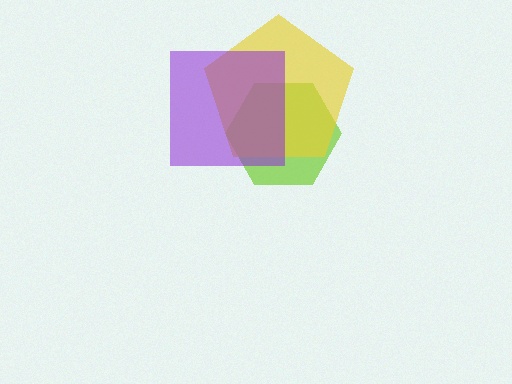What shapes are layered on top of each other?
The layered shapes are: a lime hexagon, a yellow pentagon, a purple square.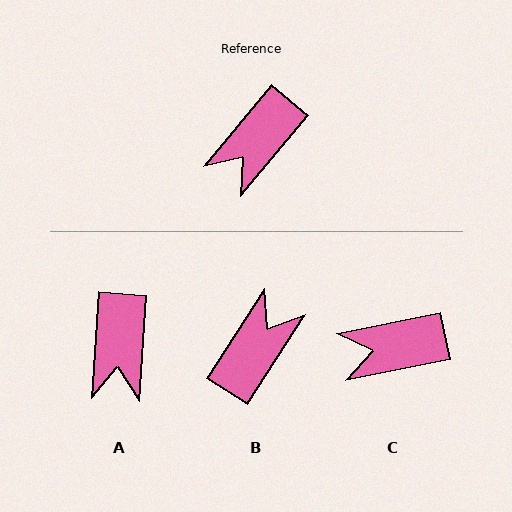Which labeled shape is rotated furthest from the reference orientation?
B, about 173 degrees away.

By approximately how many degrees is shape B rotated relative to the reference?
Approximately 173 degrees clockwise.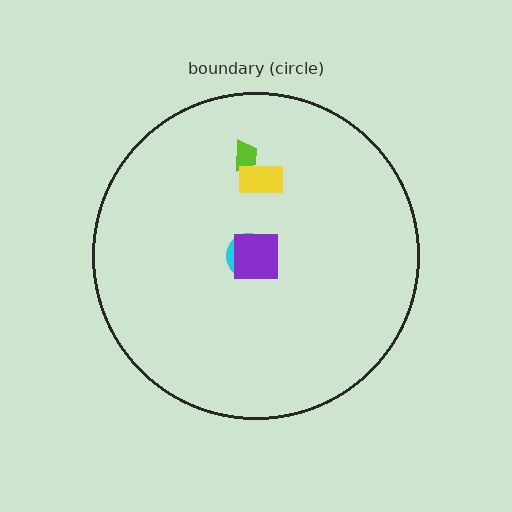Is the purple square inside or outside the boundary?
Inside.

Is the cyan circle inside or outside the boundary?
Inside.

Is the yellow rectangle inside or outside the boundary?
Inside.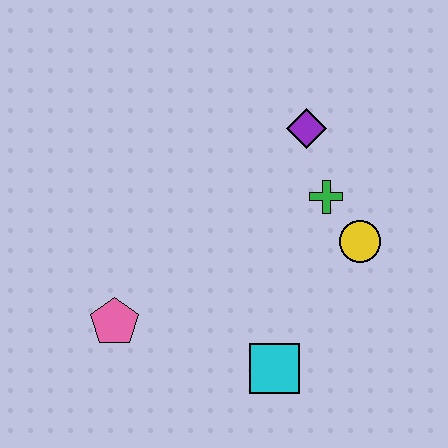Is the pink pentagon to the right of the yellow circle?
No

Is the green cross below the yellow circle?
No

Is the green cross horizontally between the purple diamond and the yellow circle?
Yes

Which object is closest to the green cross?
The yellow circle is closest to the green cross.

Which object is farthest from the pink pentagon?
The purple diamond is farthest from the pink pentagon.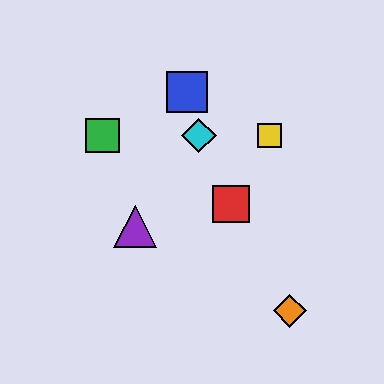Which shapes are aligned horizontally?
The green square, the yellow square, the cyan diamond are aligned horizontally.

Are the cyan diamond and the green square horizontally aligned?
Yes, both are at y≈135.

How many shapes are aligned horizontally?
3 shapes (the green square, the yellow square, the cyan diamond) are aligned horizontally.